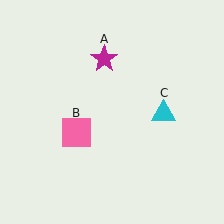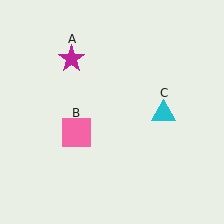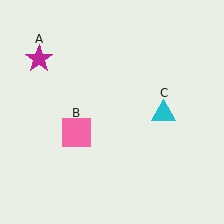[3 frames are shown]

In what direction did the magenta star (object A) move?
The magenta star (object A) moved left.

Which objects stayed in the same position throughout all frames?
Pink square (object B) and cyan triangle (object C) remained stationary.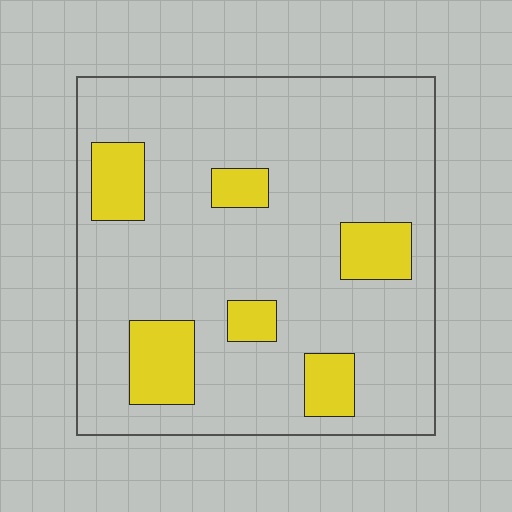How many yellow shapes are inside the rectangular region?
6.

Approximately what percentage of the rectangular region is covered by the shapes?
Approximately 15%.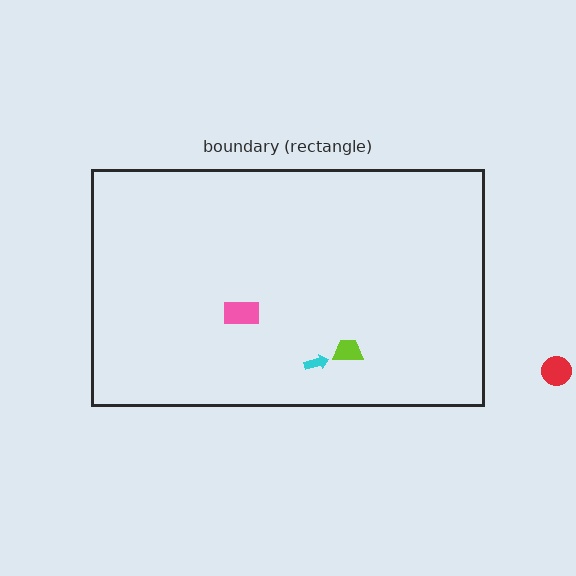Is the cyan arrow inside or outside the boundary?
Inside.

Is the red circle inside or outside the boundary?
Outside.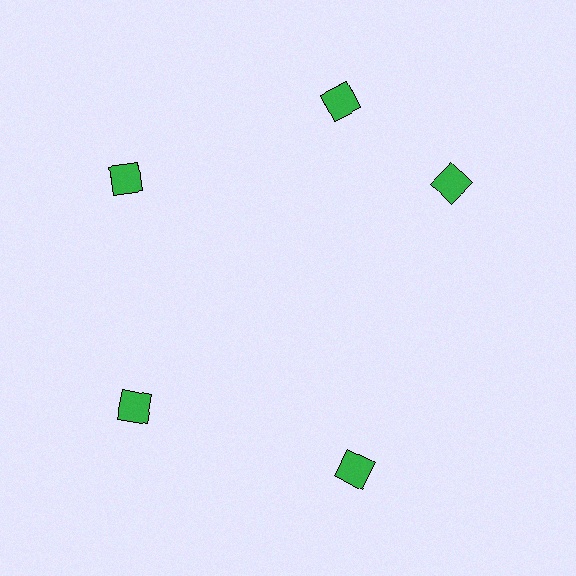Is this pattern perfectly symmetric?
No. The 5 green diamonds are arranged in a ring, but one element near the 3 o'clock position is rotated out of alignment along the ring, breaking the 5-fold rotational symmetry.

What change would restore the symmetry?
The symmetry would be restored by rotating it back into even spacing with its neighbors so that all 5 diamonds sit at equal angles and equal distance from the center.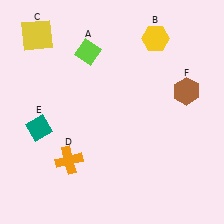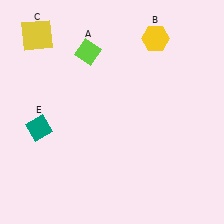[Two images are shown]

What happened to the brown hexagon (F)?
The brown hexagon (F) was removed in Image 2. It was in the top-right area of Image 1.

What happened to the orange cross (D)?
The orange cross (D) was removed in Image 2. It was in the bottom-left area of Image 1.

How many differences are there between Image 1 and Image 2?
There are 2 differences between the two images.